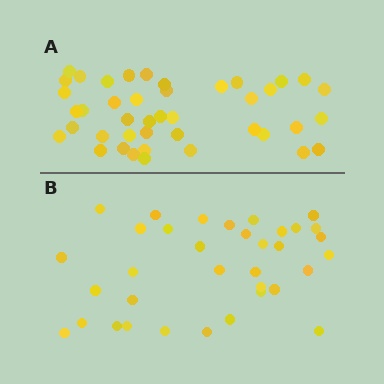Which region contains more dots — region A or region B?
Region A (the top region) has more dots.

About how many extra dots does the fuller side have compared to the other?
Region A has roughly 8 or so more dots than region B.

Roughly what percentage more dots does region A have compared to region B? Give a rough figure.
About 20% more.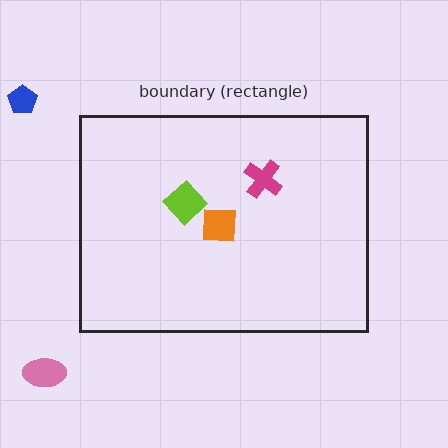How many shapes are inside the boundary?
3 inside, 2 outside.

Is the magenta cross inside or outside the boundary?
Inside.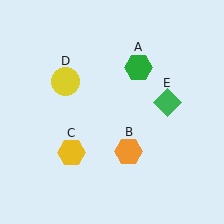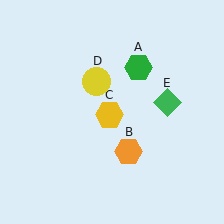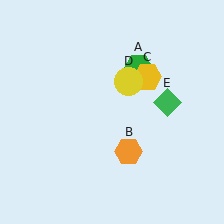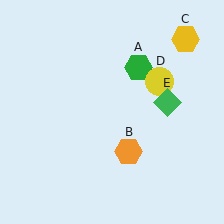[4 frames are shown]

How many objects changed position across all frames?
2 objects changed position: yellow hexagon (object C), yellow circle (object D).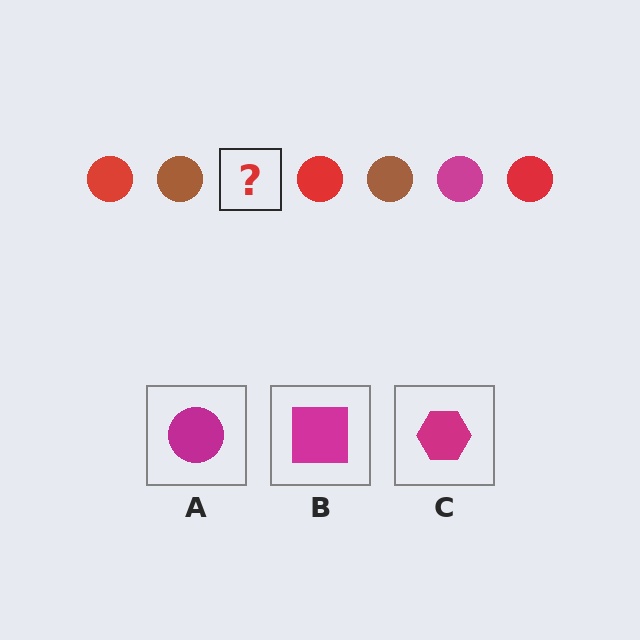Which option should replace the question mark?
Option A.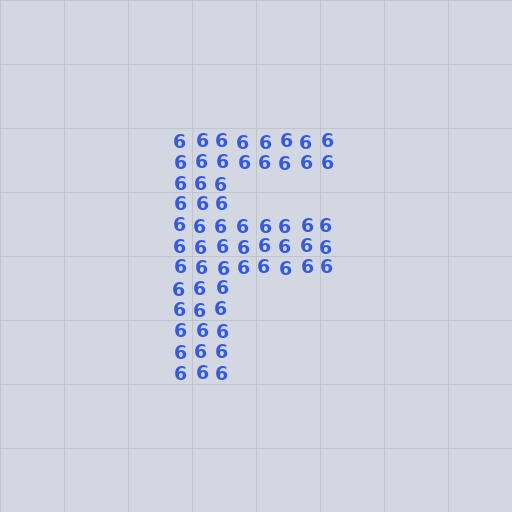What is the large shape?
The large shape is the letter F.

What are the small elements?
The small elements are digit 6's.